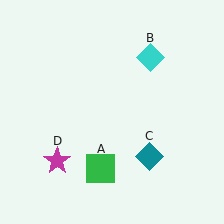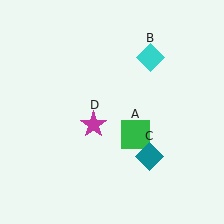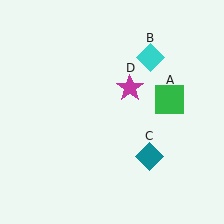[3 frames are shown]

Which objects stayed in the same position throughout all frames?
Cyan diamond (object B) and teal diamond (object C) remained stationary.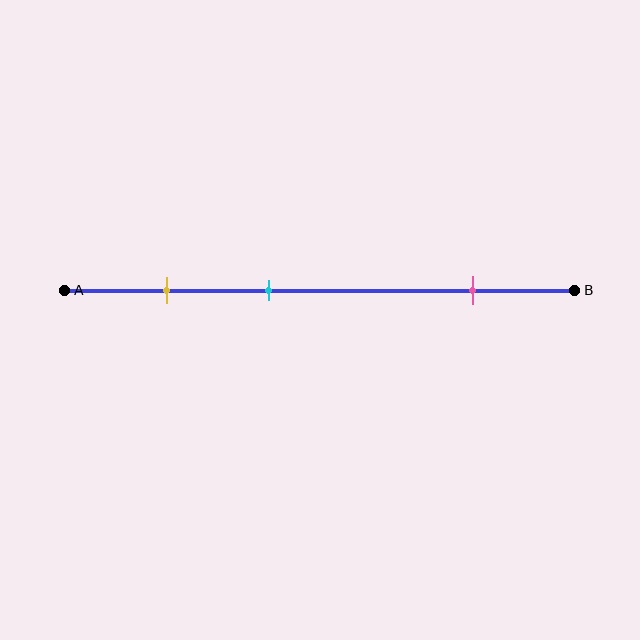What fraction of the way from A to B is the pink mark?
The pink mark is approximately 80% (0.8) of the way from A to B.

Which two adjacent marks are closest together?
The yellow and cyan marks are the closest adjacent pair.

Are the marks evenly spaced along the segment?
No, the marks are not evenly spaced.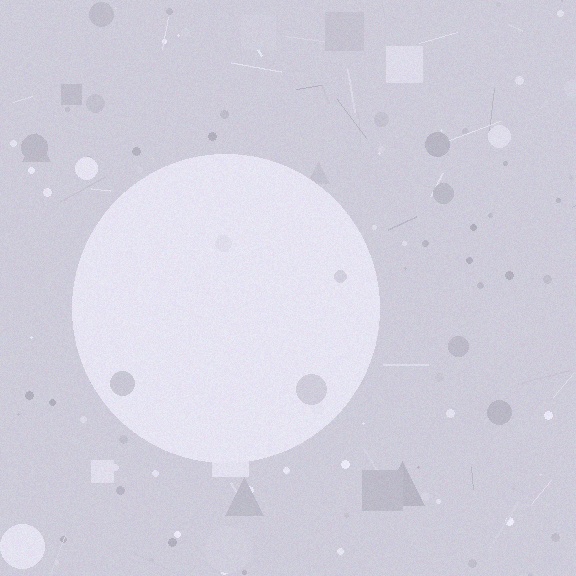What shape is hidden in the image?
A circle is hidden in the image.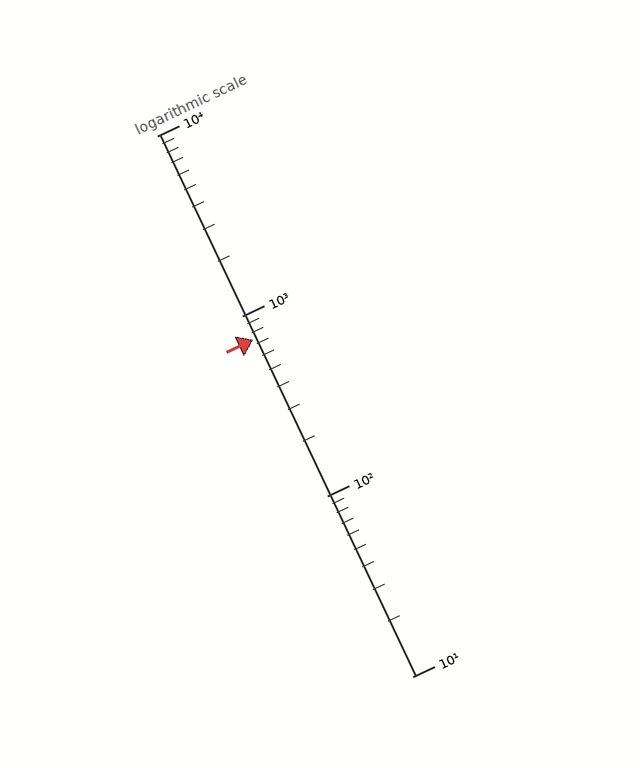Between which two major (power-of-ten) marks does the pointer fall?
The pointer is between 100 and 1000.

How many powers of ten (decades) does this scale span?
The scale spans 3 decades, from 10 to 10000.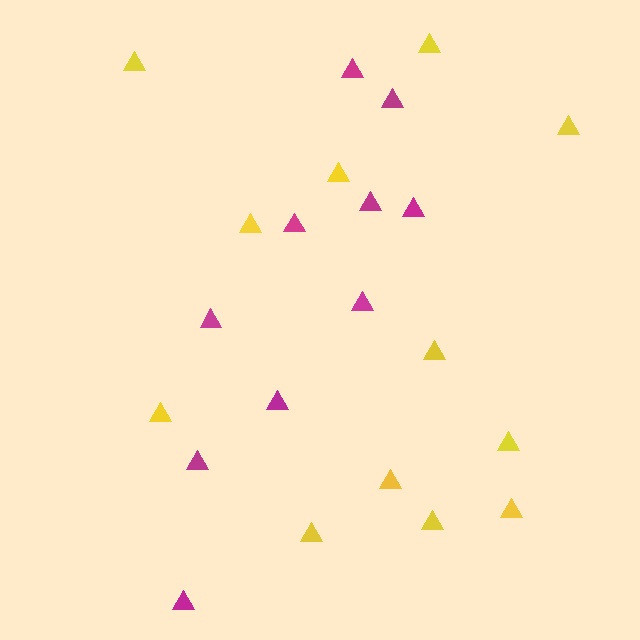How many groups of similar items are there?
There are 2 groups: one group of yellow triangles (12) and one group of magenta triangles (10).